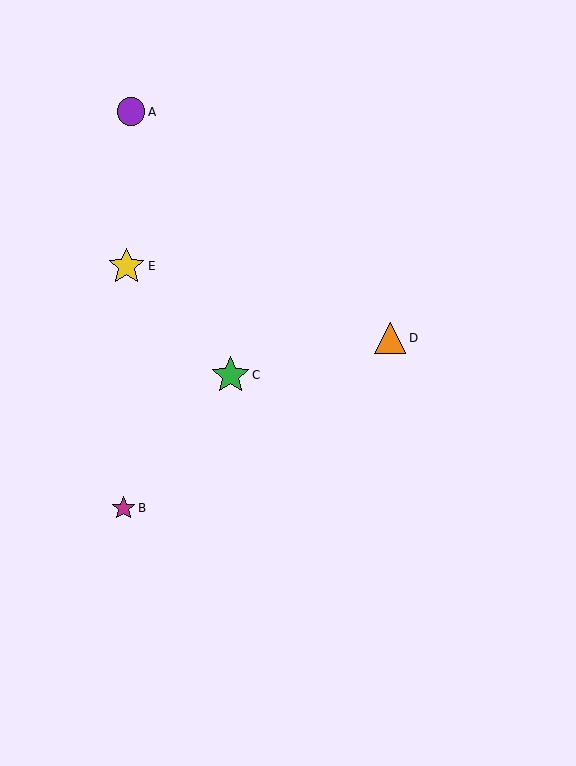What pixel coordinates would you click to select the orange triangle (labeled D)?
Click at (390, 338) to select the orange triangle D.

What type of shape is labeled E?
Shape E is a yellow star.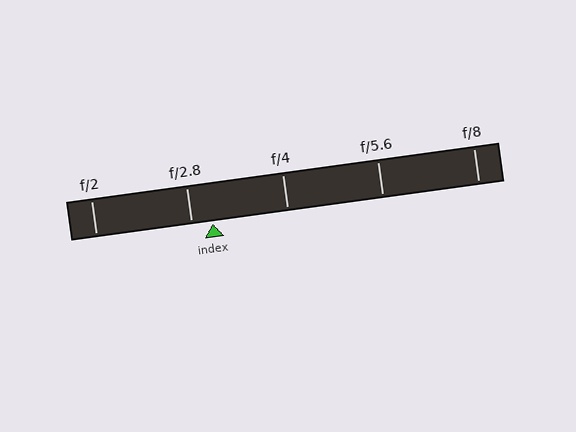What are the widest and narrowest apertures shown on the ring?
The widest aperture shown is f/2 and the narrowest is f/8.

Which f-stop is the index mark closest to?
The index mark is closest to f/2.8.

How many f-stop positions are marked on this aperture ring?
There are 5 f-stop positions marked.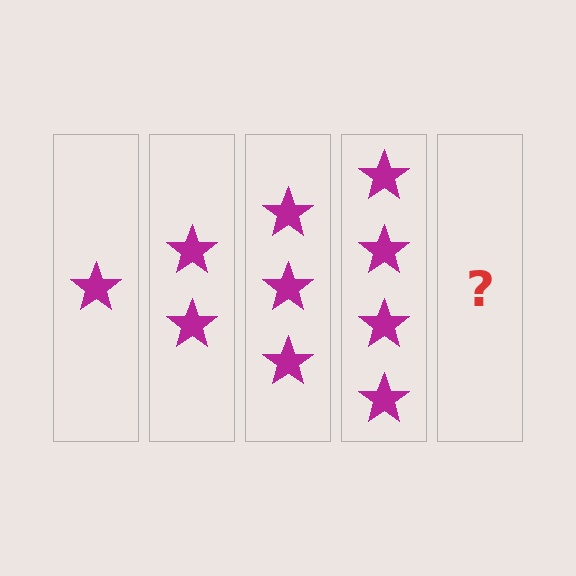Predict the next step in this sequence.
The next step is 5 stars.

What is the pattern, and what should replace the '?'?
The pattern is that each step adds one more star. The '?' should be 5 stars.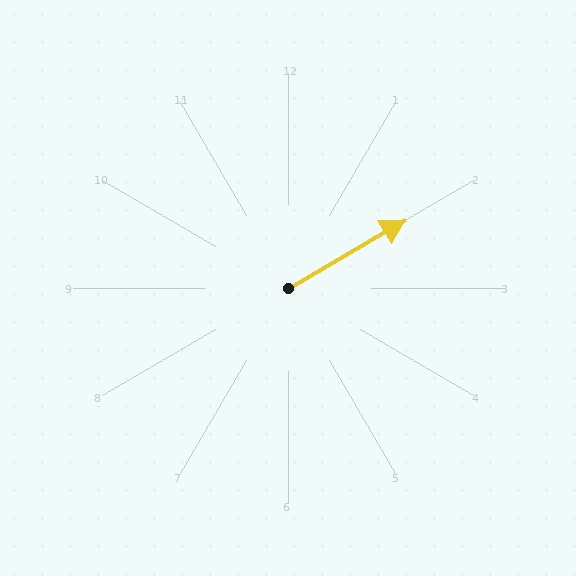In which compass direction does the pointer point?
Northeast.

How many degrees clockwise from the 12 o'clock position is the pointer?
Approximately 60 degrees.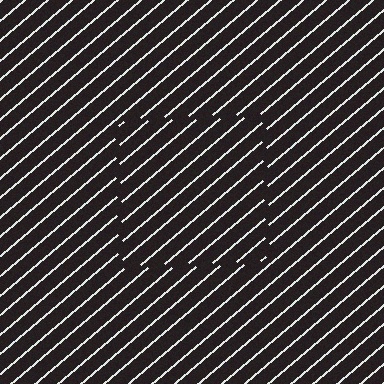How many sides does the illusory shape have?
4 sides — the line-ends trace a square.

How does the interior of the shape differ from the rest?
The interior of the shape contains the same grating, shifted by half a period — the contour is defined by the phase discontinuity where line-ends from the inner and outer gratings abut.